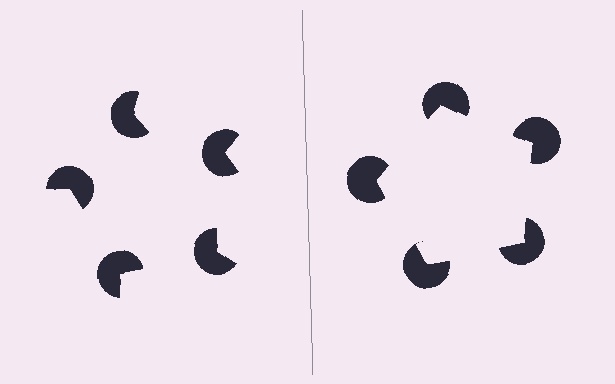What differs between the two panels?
The pac-man discs are positioned identically on both sides; only the wedge orientations differ. On the right they align to a pentagon; on the left they are misaligned.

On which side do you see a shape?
An illusory pentagon appears on the right side. On the left side the wedge cuts are rotated, so no coherent shape forms.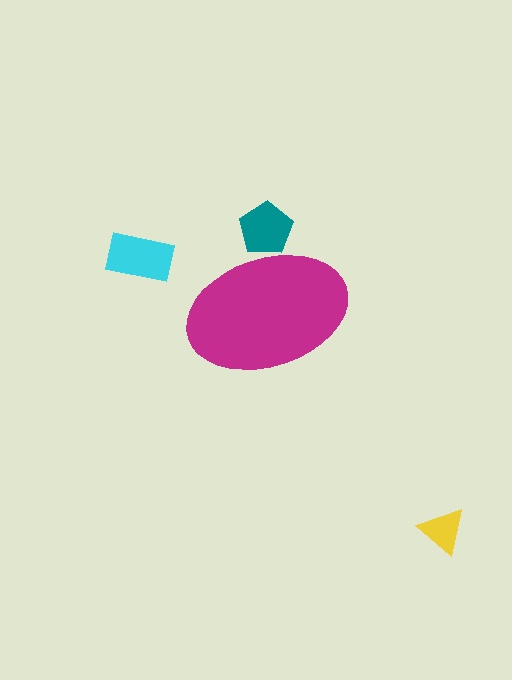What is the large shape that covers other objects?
A magenta ellipse.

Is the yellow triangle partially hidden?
No, the yellow triangle is fully visible.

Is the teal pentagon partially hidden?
Yes, the teal pentagon is partially hidden behind the magenta ellipse.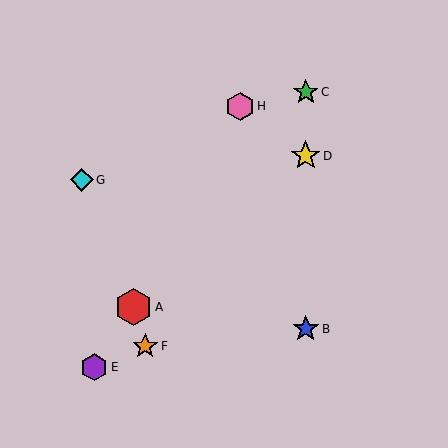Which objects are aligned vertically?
Objects B, C, D are aligned vertically.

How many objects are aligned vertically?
3 objects (B, C, D) are aligned vertically.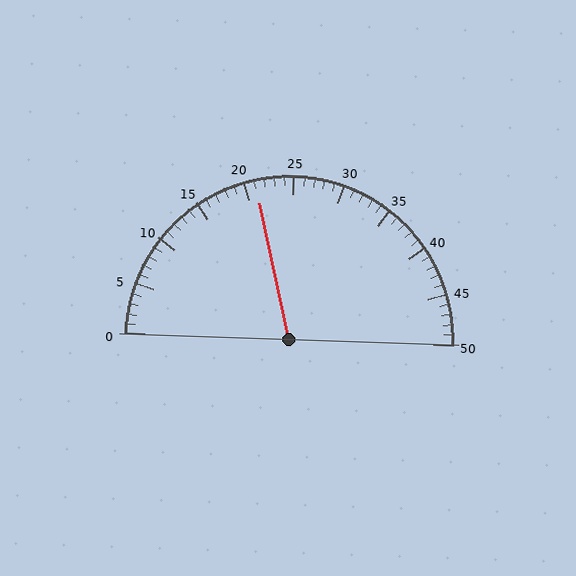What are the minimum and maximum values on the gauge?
The gauge ranges from 0 to 50.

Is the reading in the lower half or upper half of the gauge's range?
The reading is in the lower half of the range (0 to 50).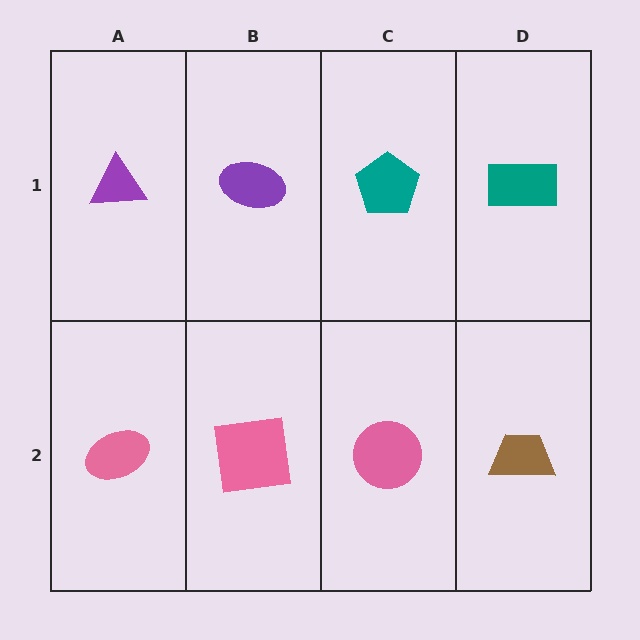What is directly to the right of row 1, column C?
A teal rectangle.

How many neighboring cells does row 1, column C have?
3.